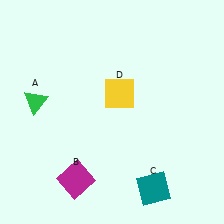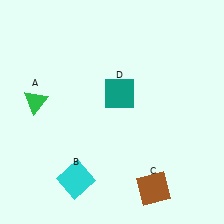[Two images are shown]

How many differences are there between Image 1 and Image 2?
There are 3 differences between the two images.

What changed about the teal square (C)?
In Image 1, C is teal. In Image 2, it changed to brown.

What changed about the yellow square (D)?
In Image 1, D is yellow. In Image 2, it changed to teal.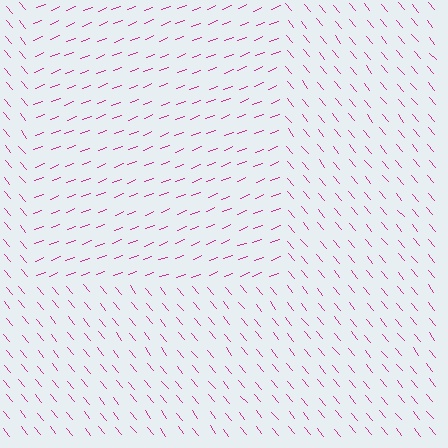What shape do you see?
I see a rectangle.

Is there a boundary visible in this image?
Yes, there is a texture boundary formed by a change in line orientation.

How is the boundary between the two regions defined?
The boundary is defined purely by a change in line orientation (approximately 72 degrees difference). All lines are the same color and thickness.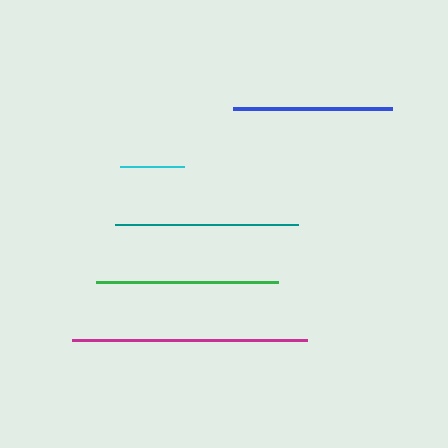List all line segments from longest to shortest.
From longest to shortest: magenta, green, teal, blue, cyan.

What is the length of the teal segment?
The teal segment is approximately 182 pixels long.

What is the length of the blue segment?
The blue segment is approximately 159 pixels long.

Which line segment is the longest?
The magenta line is the longest at approximately 235 pixels.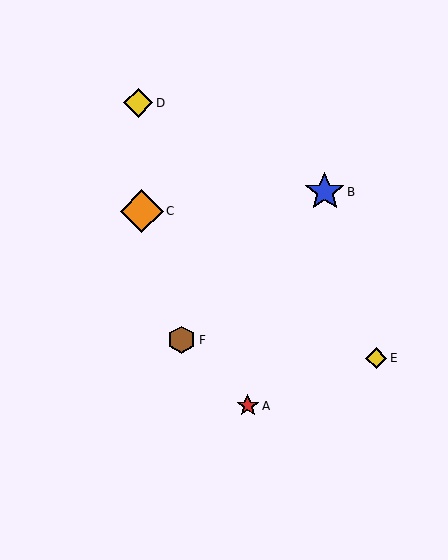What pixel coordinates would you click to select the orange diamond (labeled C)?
Click at (142, 211) to select the orange diamond C.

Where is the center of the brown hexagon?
The center of the brown hexagon is at (182, 340).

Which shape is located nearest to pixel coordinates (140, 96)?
The yellow diamond (labeled D) at (138, 103) is nearest to that location.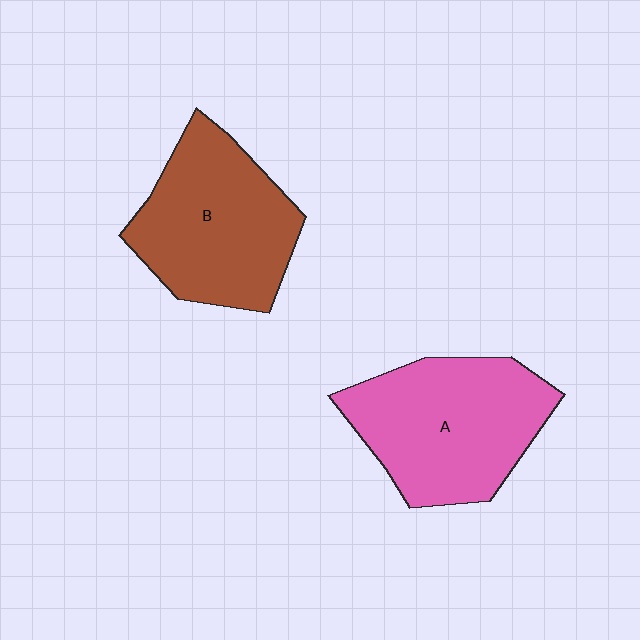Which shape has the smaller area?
Shape B (brown).